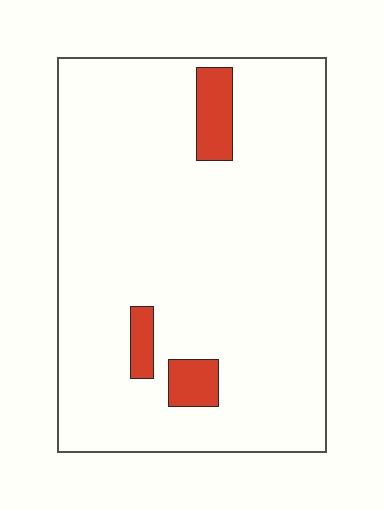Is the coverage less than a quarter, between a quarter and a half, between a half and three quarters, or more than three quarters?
Less than a quarter.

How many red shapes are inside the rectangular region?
3.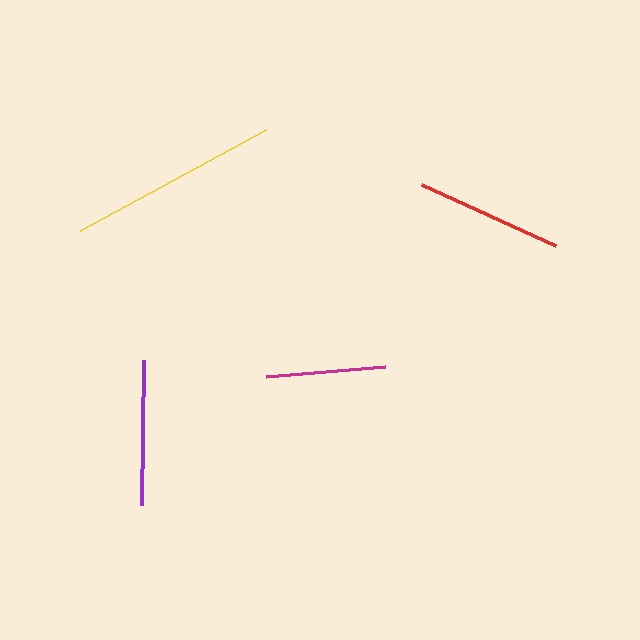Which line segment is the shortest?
The magenta line is the shortest at approximately 120 pixels.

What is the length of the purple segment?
The purple segment is approximately 145 pixels long.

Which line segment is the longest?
The yellow line is the longest at approximately 212 pixels.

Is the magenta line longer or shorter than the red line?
The red line is longer than the magenta line.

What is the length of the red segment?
The red segment is approximately 148 pixels long.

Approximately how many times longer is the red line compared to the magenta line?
The red line is approximately 1.2 times the length of the magenta line.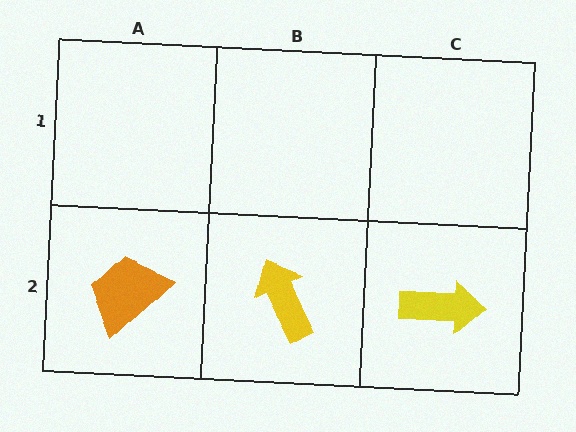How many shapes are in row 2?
3 shapes.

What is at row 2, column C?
A yellow arrow.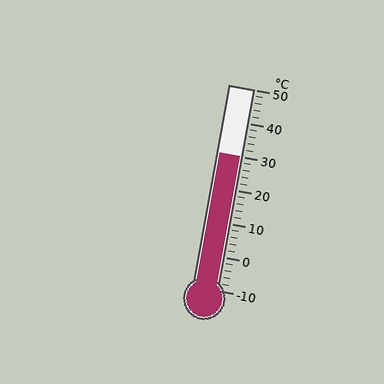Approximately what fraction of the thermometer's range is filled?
The thermometer is filled to approximately 65% of its range.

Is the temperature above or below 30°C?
The temperature is at 30°C.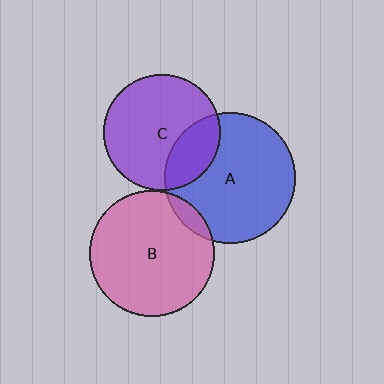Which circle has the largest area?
Circle A (blue).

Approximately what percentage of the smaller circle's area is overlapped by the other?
Approximately 5%.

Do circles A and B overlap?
Yes.